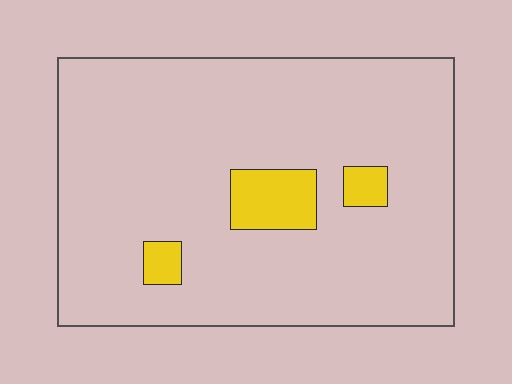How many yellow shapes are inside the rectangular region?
3.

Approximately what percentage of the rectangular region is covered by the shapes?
Approximately 10%.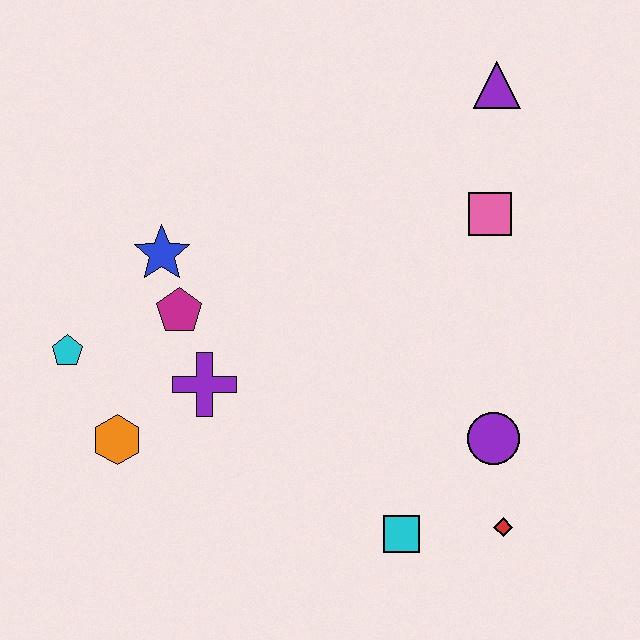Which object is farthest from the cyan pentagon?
The purple triangle is farthest from the cyan pentagon.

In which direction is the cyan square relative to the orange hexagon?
The cyan square is to the right of the orange hexagon.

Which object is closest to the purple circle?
The red diamond is closest to the purple circle.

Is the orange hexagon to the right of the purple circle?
No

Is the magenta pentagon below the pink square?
Yes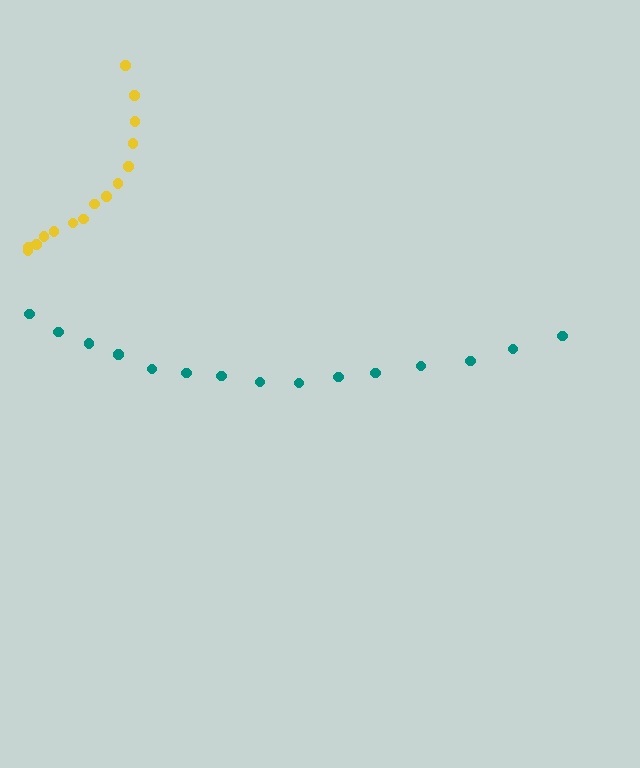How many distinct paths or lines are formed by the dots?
There are 2 distinct paths.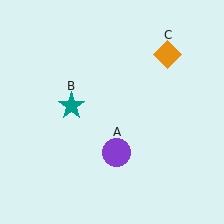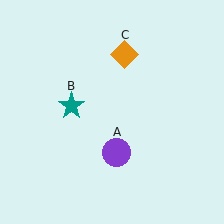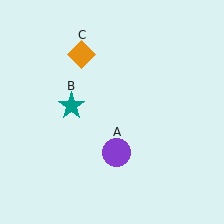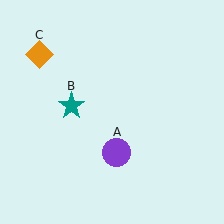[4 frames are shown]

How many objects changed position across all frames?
1 object changed position: orange diamond (object C).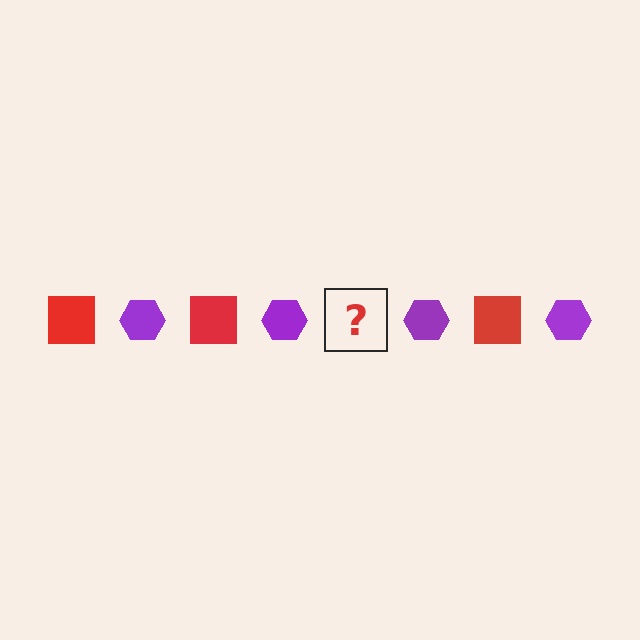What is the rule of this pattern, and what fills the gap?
The rule is that the pattern alternates between red square and purple hexagon. The gap should be filled with a red square.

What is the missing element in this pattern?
The missing element is a red square.